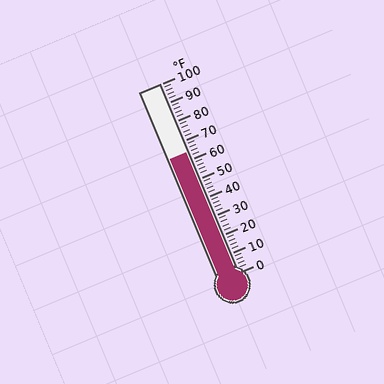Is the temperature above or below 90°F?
The temperature is below 90°F.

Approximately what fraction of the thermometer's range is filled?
The thermometer is filled to approximately 65% of its range.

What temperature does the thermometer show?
The thermometer shows approximately 64°F.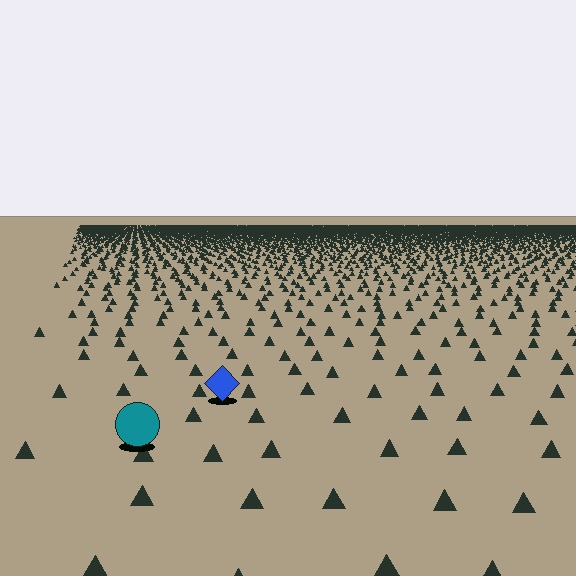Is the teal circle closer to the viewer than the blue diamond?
Yes. The teal circle is closer — you can tell from the texture gradient: the ground texture is coarser near it.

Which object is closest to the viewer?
The teal circle is closest. The texture marks near it are larger and more spread out.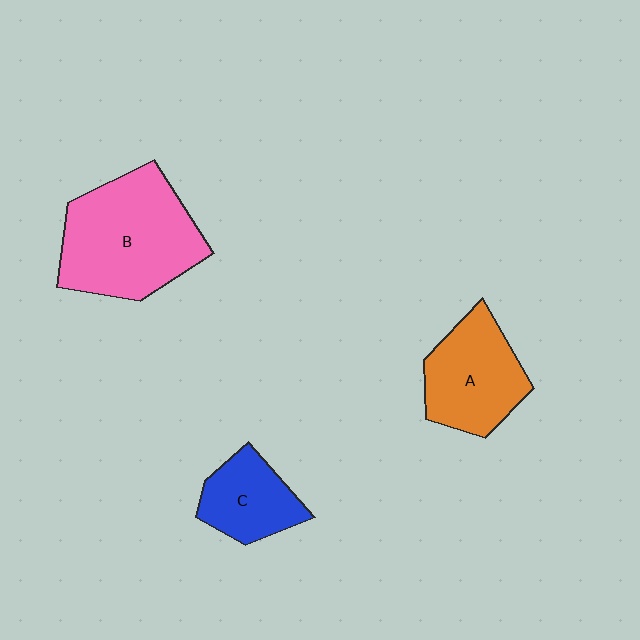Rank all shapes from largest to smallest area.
From largest to smallest: B (pink), A (orange), C (blue).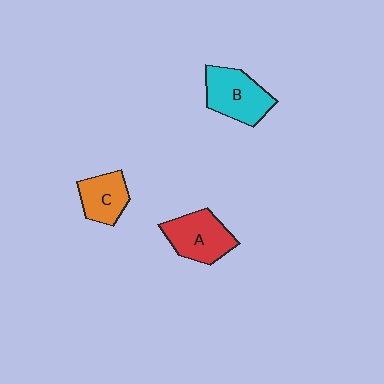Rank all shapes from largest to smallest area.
From largest to smallest: B (cyan), A (red), C (orange).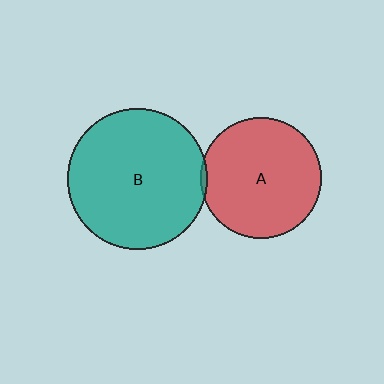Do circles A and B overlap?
Yes.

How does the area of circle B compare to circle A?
Approximately 1.3 times.